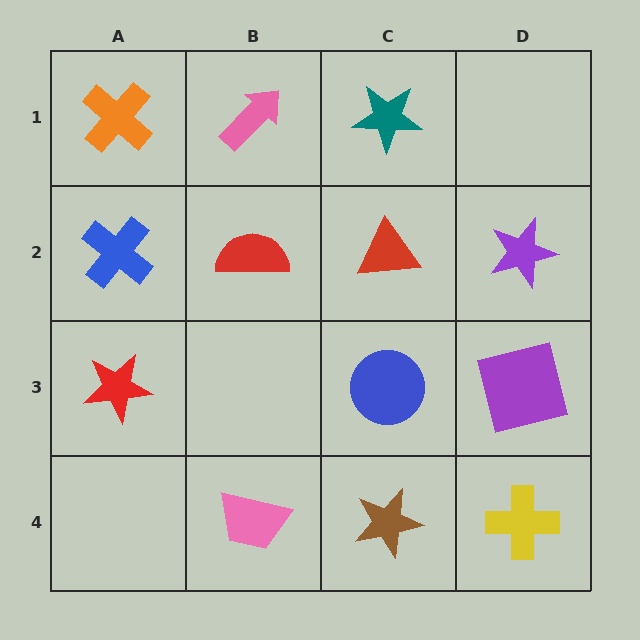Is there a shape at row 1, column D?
No, that cell is empty.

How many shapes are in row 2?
4 shapes.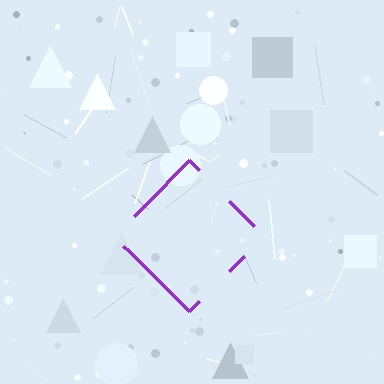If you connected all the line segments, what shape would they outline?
They would outline a diamond.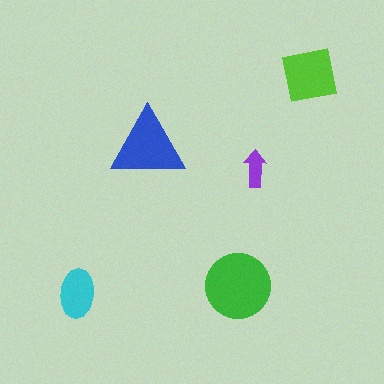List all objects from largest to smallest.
The green circle, the blue triangle, the lime square, the cyan ellipse, the purple arrow.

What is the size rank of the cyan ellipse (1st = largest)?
4th.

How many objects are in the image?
There are 5 objects in the image.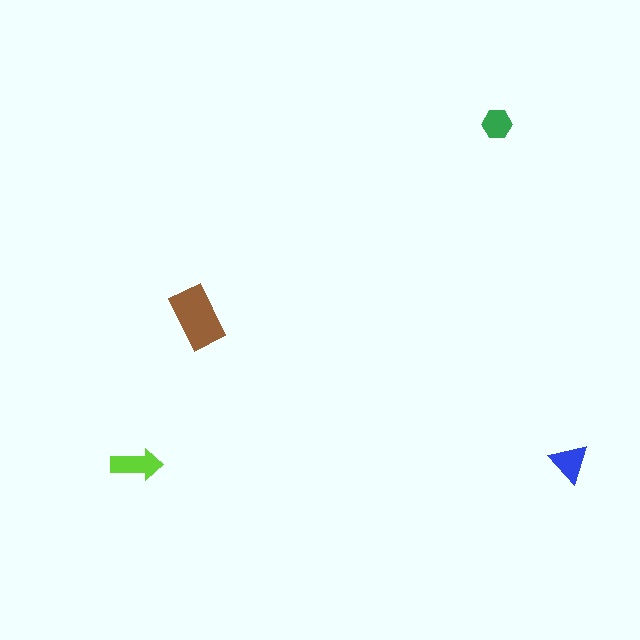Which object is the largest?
The brown rectangle.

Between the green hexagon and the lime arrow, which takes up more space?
The lime arrow.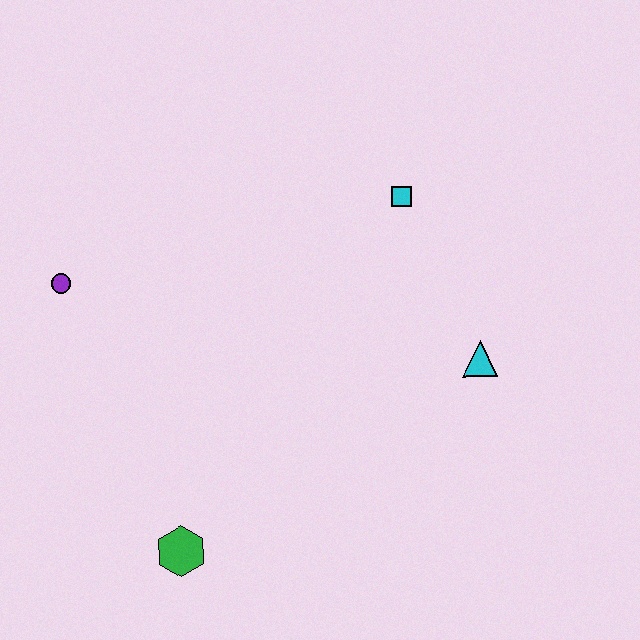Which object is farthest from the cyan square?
The green hexagon is farthest from the cyan square.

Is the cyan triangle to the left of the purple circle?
No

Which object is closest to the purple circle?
The green hexagon is closest to the purple circle.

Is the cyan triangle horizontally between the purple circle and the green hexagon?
No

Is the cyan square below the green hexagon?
No